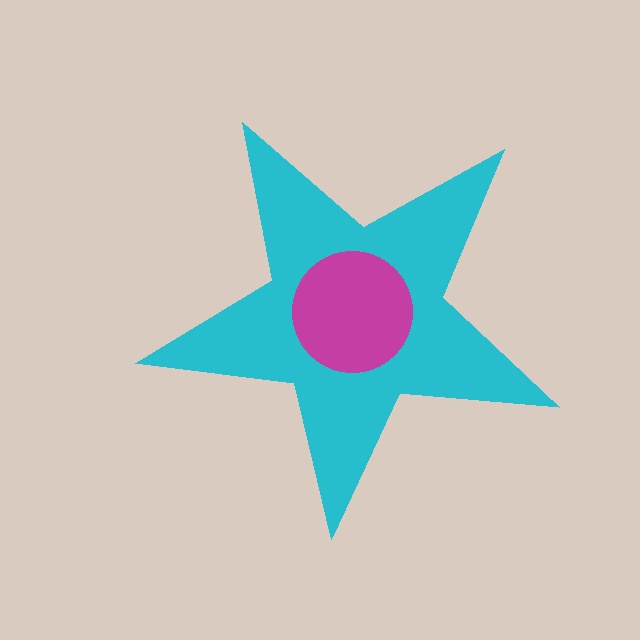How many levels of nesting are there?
2.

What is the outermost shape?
The cyan star.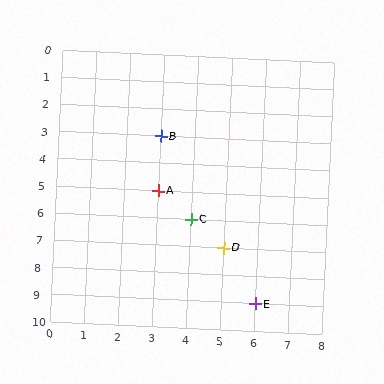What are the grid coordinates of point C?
Point C is at grid coordinates (4, 6).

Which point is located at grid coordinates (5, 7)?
Point D is at (5, 7).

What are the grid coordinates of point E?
Point E is at grid coordinates (6, 9).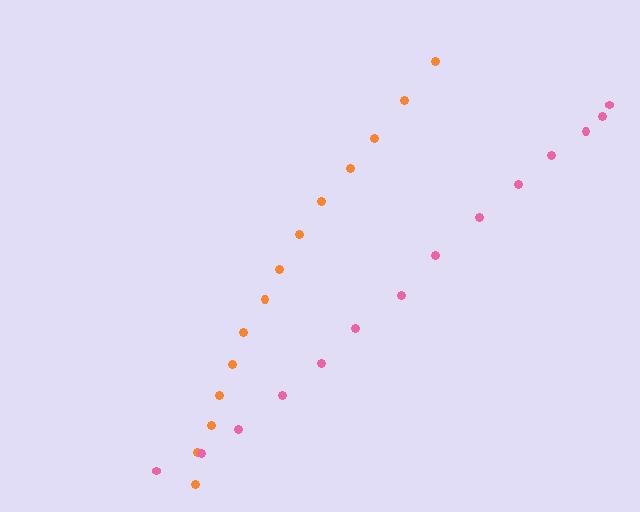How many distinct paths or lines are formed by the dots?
There are 2 distinct paths.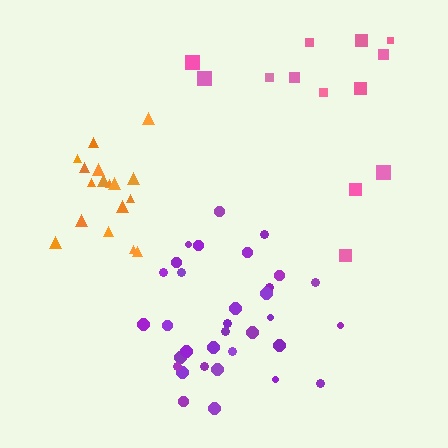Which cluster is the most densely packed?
Purple.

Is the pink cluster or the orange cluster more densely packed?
Orange.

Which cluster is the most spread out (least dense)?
Pink.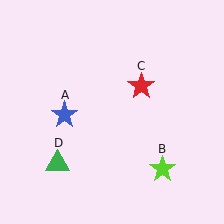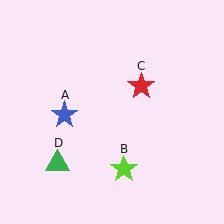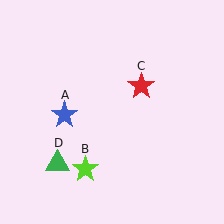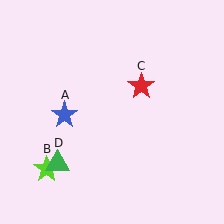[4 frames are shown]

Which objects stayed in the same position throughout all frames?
Blue star (object A) and red star (object C) and green triangle (object D) remained stationary.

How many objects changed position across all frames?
1 object changed position: lime star (object B).